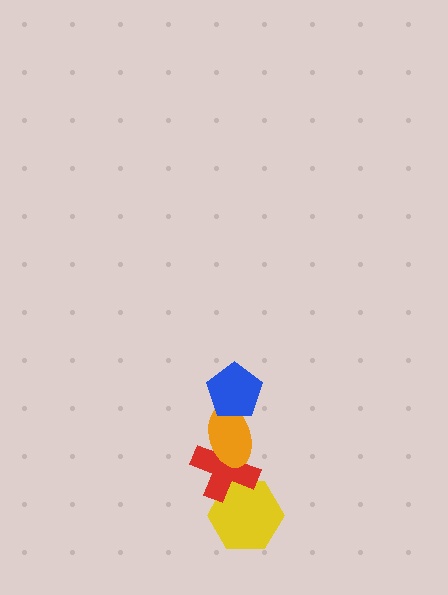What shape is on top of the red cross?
The orange ellipse is on top of the red cross.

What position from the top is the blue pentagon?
The blue pentagon is 1st from the top.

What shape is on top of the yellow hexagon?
The red cross is on top of the yellow hexagon.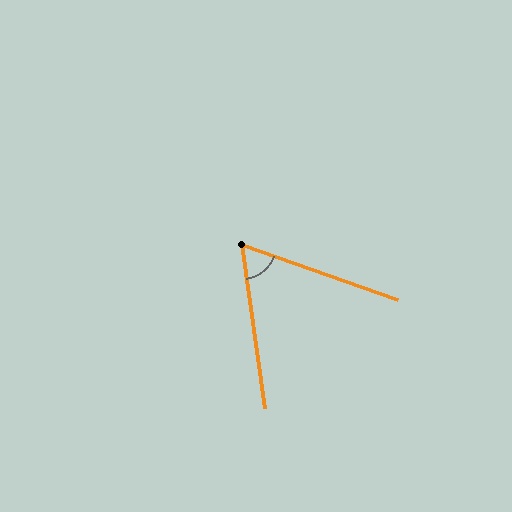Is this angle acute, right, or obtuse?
It is acute.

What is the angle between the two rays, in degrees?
Approximately 63 degrees.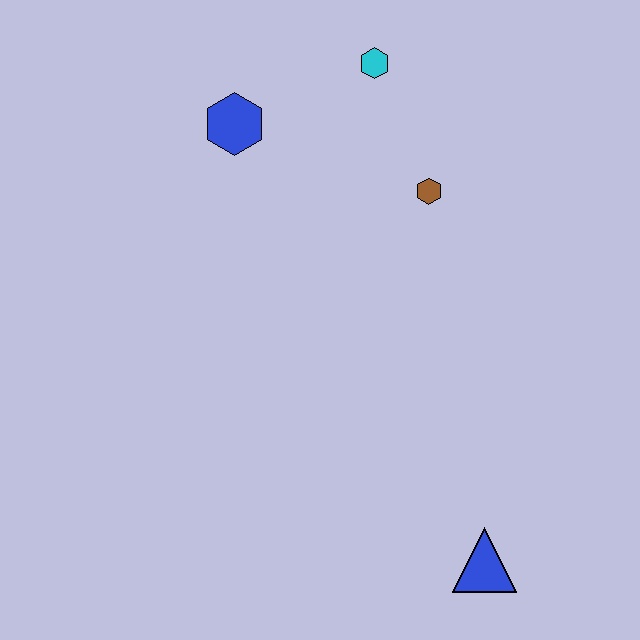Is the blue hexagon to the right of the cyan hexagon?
No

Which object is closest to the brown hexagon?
The cyan hexagon is closest to the brown hexagon.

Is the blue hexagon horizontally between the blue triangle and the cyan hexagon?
No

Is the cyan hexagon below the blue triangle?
No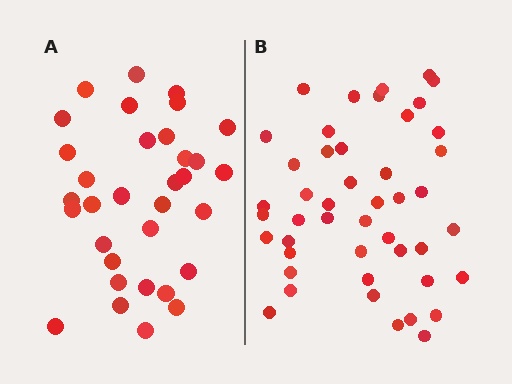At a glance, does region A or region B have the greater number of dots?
Region B (the right region) has more dots.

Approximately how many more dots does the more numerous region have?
Region B has approximately 15 more dots than region A.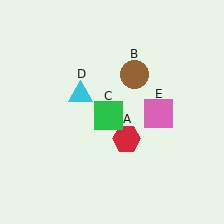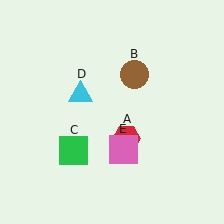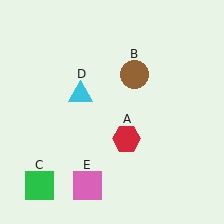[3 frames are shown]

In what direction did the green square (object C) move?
The green square (object C) moved down and to the left.